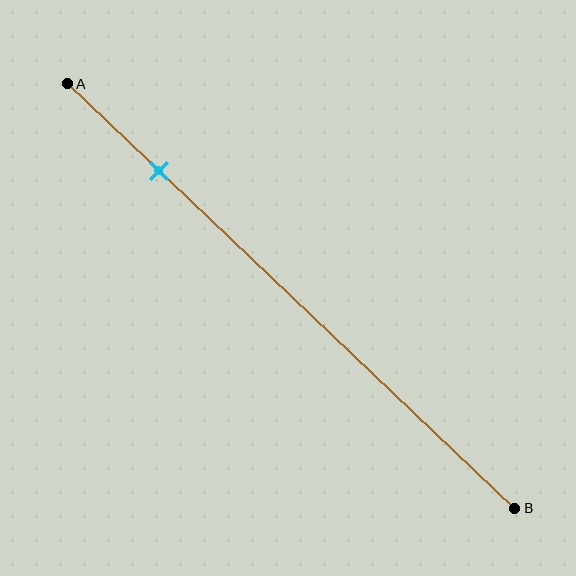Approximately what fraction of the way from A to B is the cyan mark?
The cyan mark is approximately 20% of the way from A to B.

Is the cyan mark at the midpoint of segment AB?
No, the mark is at about 20% from A, not at the 50% midpoint.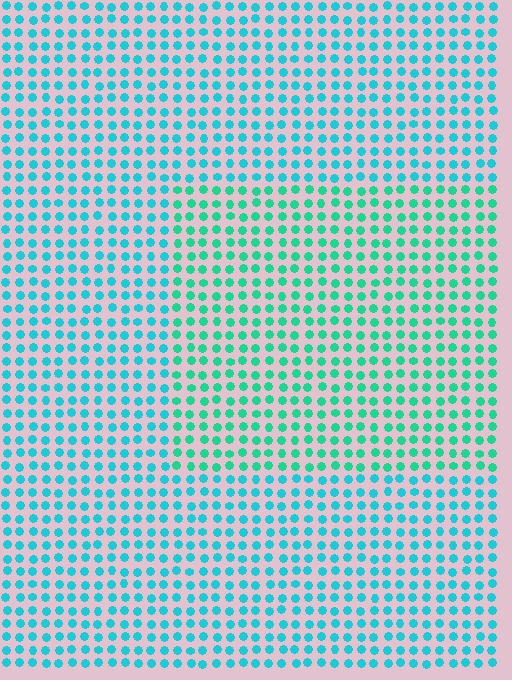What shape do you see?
I see a rectangle.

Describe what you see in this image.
The image is filled with small cyan elements in a uniform arrangement. A rectangle-shaped region is visible where the elements are tinted to a slightly different hue, forming a subtle color boundary.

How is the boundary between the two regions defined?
The boundary is defined purely by a slight shift in hue (about 26 degrees). Spacing, size, and orientation are identical on both sides.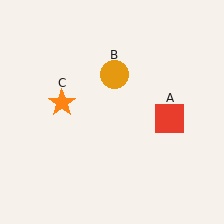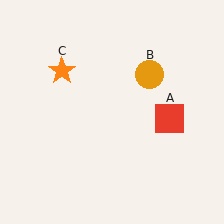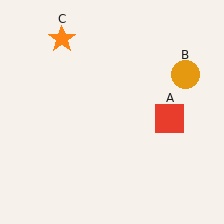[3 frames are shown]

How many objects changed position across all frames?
2 objects changed position: orange circle (object B), orange star (object C).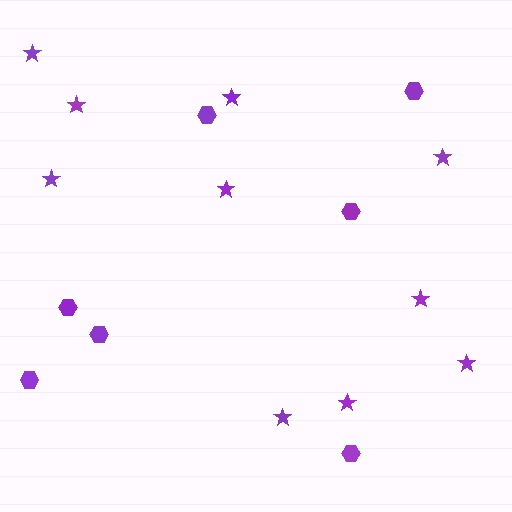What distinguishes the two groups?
There are 2 groups: one group of hexagons (7) and one group of stars (10).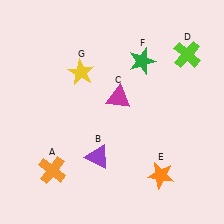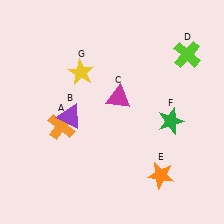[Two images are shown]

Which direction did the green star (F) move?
The green star (F) moved down.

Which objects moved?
The objects that moved are: the orange cross (A), the purple triangle (B), the green star (F).